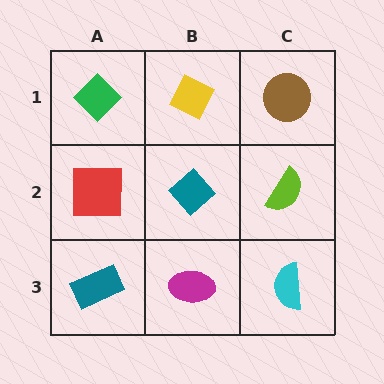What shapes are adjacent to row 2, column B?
A yellow diamond (row 1, column B), a magenta ellipse (row 3, column B), a red square (row 2, column A), a lime semicircle (row 2, column C).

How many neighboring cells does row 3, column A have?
2.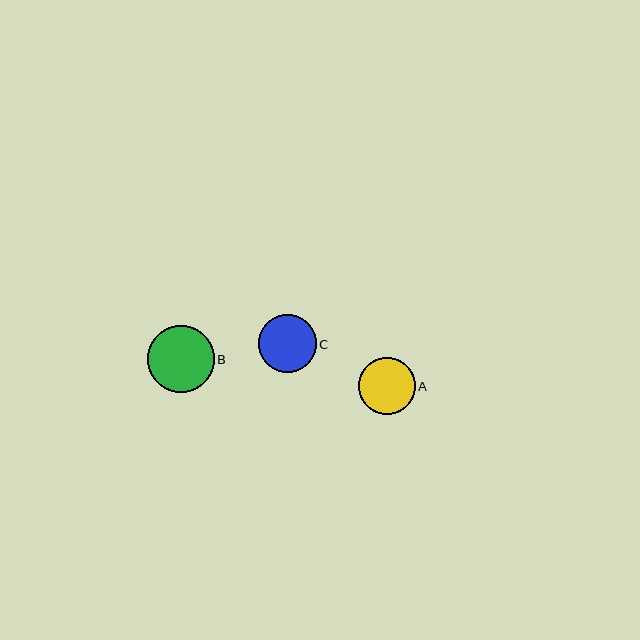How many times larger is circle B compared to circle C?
Circle B is approximately 1.1 times the size of circle C.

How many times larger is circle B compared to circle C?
Circle B is approximately 1.1 times the size of circle C.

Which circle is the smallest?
Circle A is the smallest with a size of approximately 57 pixels.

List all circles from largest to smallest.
From largest to smallest: B, C, A.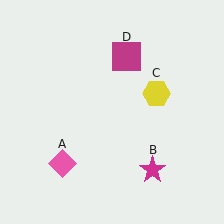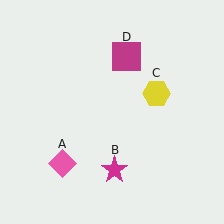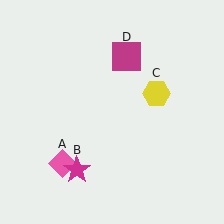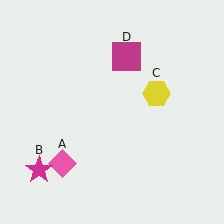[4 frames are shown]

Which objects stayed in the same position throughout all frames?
Pink diamond (object A) and yellow hexagon (object C) and magenta square (object D) remained stationary.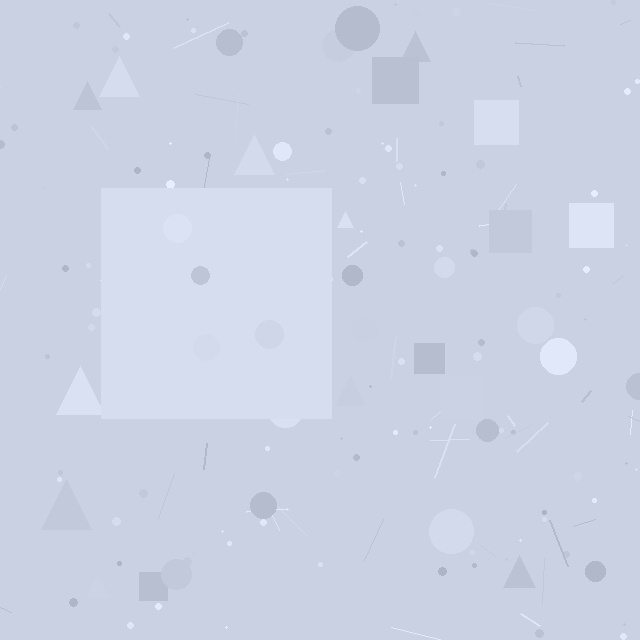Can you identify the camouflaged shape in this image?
The camouflaged shape is a square.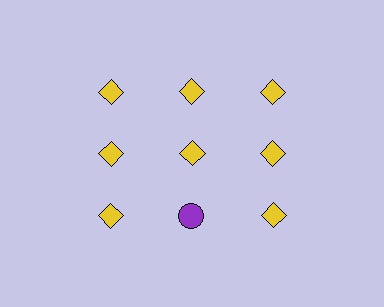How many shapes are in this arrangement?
There are 9 shapes arranged in a grid pattern.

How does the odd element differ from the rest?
It differs in both color (purple instead of yellow) and shape (circle instead of diamond).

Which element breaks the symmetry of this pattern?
The purple circle in the third row, second from left column breaks the symmetry. All other shapes are yellow diamonds.